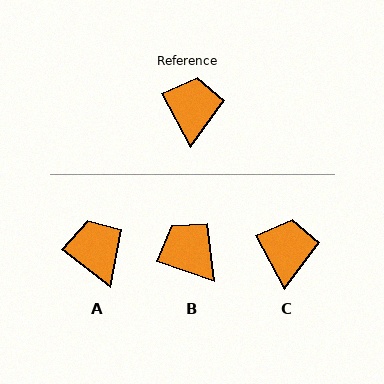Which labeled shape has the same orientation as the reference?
C.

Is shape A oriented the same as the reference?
No, it is off by about 25 degrees.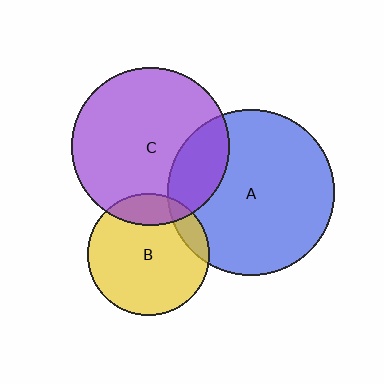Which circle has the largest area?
Circle A (blue).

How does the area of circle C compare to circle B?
Approximately 1.7 times.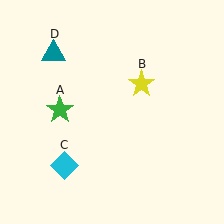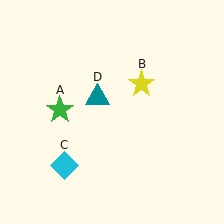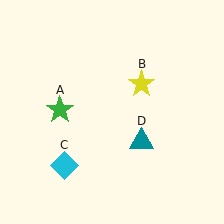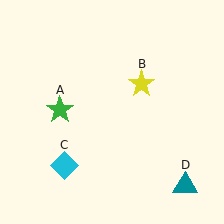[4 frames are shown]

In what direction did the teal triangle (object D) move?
The teal triangle (object D) moved down and to the right.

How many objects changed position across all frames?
1 object changed position: teal triangle (object D).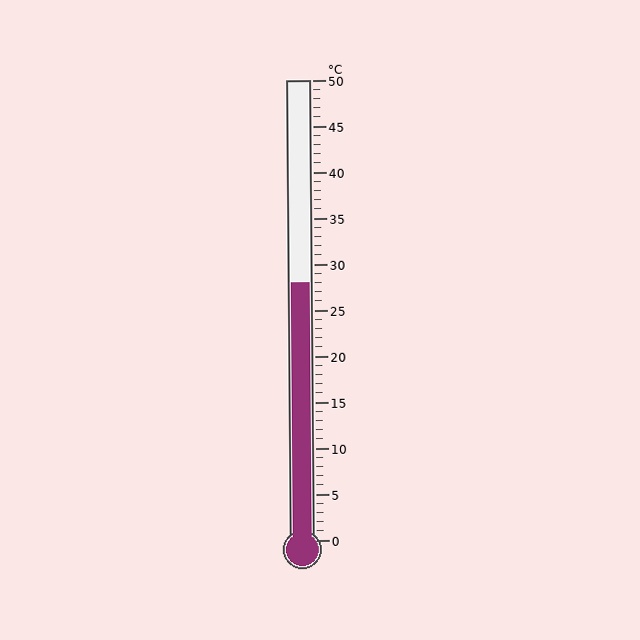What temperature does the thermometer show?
The thermometer shows approximately 28°C.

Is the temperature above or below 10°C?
The temperature is above 10°C.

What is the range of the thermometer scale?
The thermometer scale ranges from 0°C to 50°C.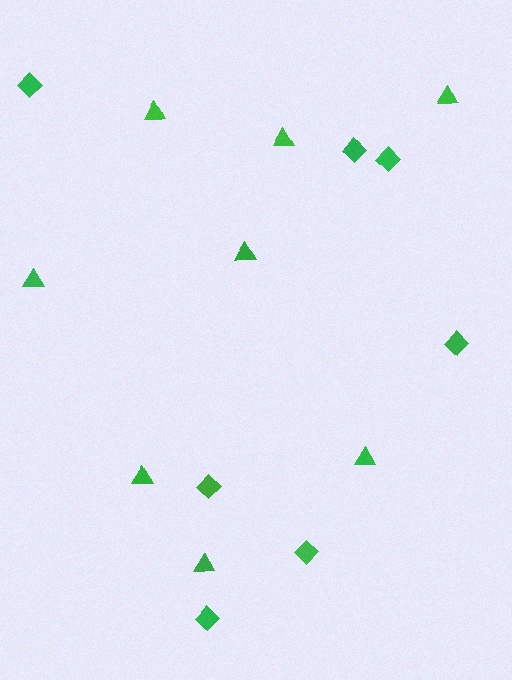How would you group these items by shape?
There are 2 groups: one group of diamonds (7) and one group of triangles (8).